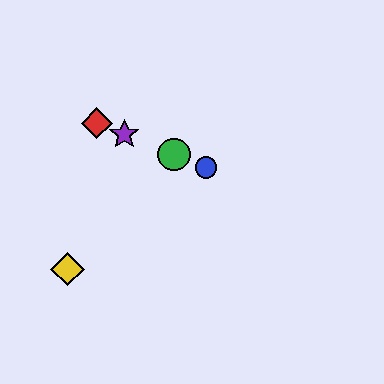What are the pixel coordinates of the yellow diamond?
The yellow diamond is at (67, 269).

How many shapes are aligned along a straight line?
4 shapes (the red diamond, the blue circle, the green circle, the purple star) are aligned along a straight line.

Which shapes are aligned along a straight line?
The red diamond, the blue circle, the green circle, the purple star are aligned along a straight line.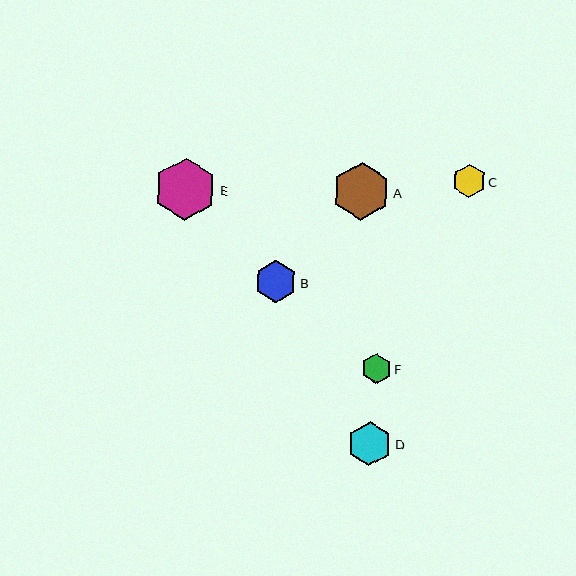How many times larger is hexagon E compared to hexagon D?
Hexagon E is approximately 1.4 times the size of hexagon D.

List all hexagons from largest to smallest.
From largest to smallest: E, A, D, B, C, F.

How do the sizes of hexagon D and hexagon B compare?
Hexagon D and hexagon B are approximately the same size.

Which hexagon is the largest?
Hexagon E is the largest with a size of approximately 62 pixels.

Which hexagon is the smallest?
Hexagon F is the smallest with a size of approximately 29 pixels.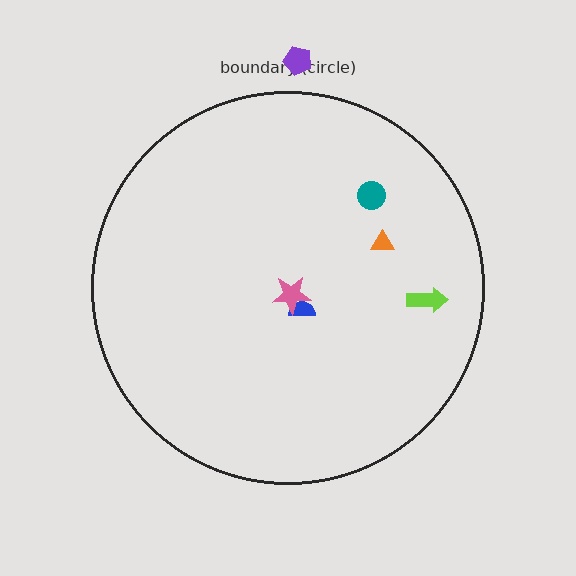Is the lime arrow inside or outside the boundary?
Inside.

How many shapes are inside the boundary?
5 inside, 1 outside.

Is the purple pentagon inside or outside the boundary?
Outside.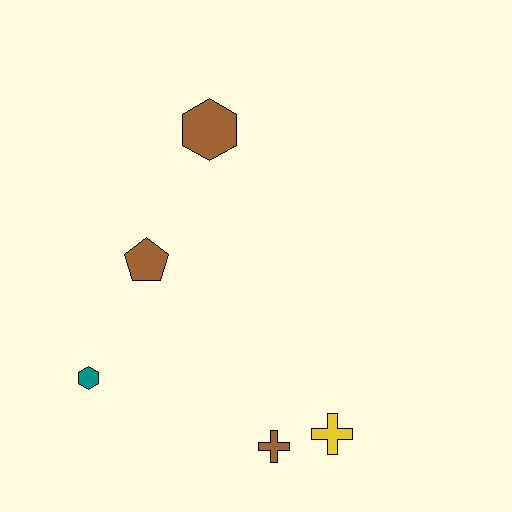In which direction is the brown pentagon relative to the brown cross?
The brown pentagon is above the brown cross.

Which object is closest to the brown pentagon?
The teal hexagon is closest to the brown pentagon.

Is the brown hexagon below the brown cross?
No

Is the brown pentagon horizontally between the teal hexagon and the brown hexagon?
Yes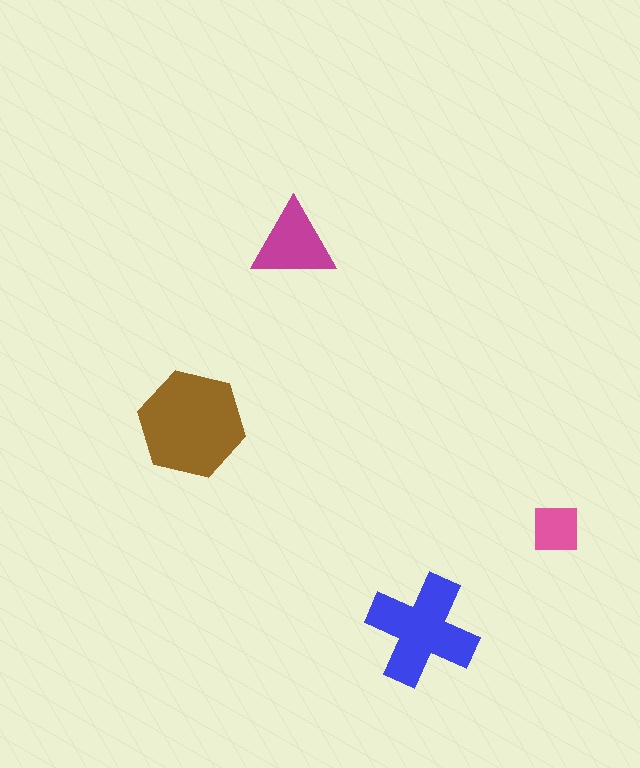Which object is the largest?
The brown hexagon.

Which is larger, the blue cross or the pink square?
The blue cross.